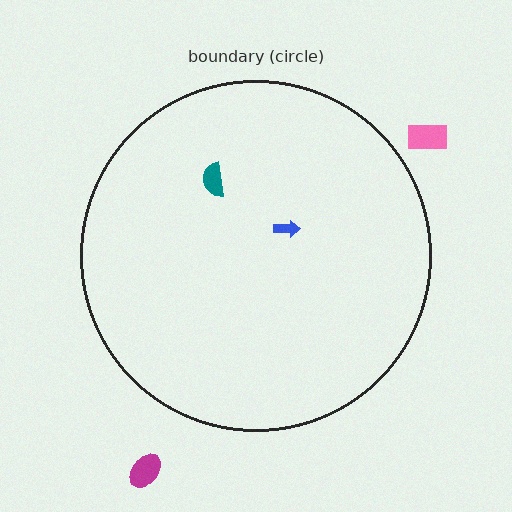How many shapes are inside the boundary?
2 inside, 2 outside.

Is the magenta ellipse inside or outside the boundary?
Outside.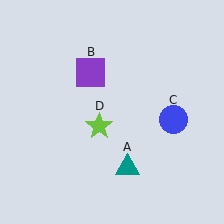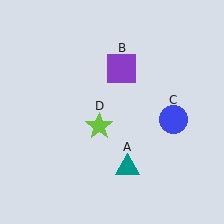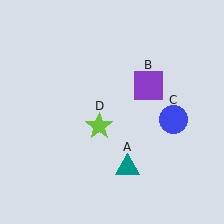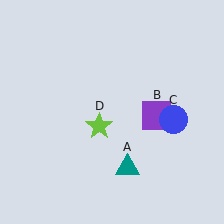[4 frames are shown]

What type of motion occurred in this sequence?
The purple square (object B) rotated clockwise around the center of the scene.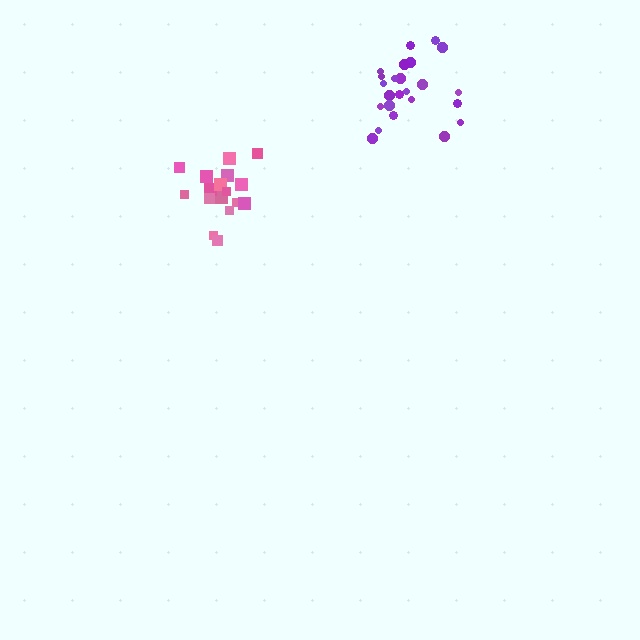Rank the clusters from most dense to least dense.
pink, purple.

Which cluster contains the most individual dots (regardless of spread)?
Purple (24).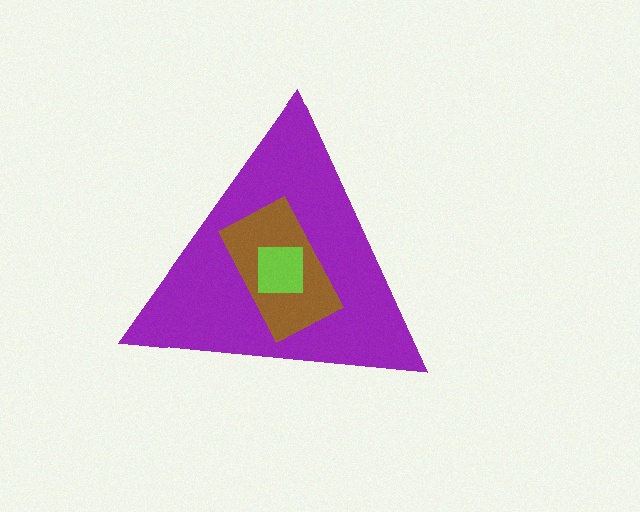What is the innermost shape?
The lime square.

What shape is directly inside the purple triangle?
The brown rectangle.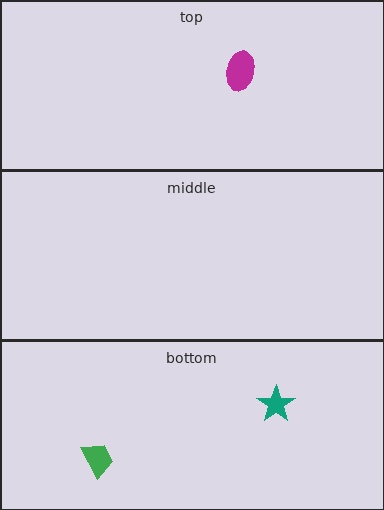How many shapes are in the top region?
1.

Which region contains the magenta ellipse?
The top region.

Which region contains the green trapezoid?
The bottom region.